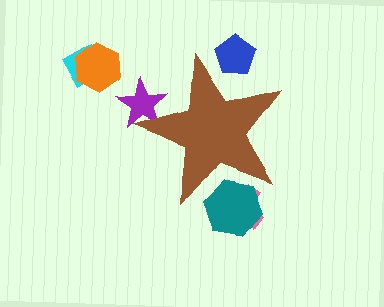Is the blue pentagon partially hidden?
Yes, the blue pentagon is partially hidden behind the brown star.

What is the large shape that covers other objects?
A brown star.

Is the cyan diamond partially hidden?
No, the cyan diamond is fully visible.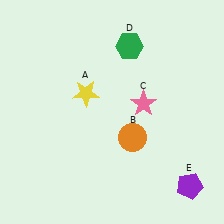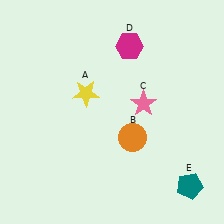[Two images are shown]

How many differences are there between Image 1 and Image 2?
There are 2 differences between the two images.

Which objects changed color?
D changed from green to magenta. E changed from purple to teal.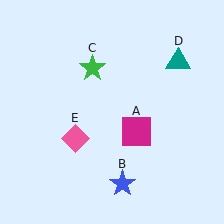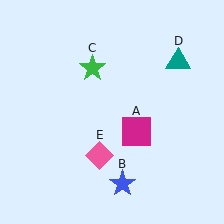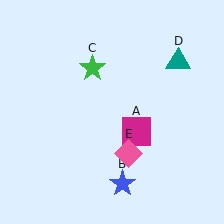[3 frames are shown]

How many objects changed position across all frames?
1 object changed position: pink diamond (object E).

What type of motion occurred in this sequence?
The pink diamond (object E) rotated counterclockwise around the center of the scene.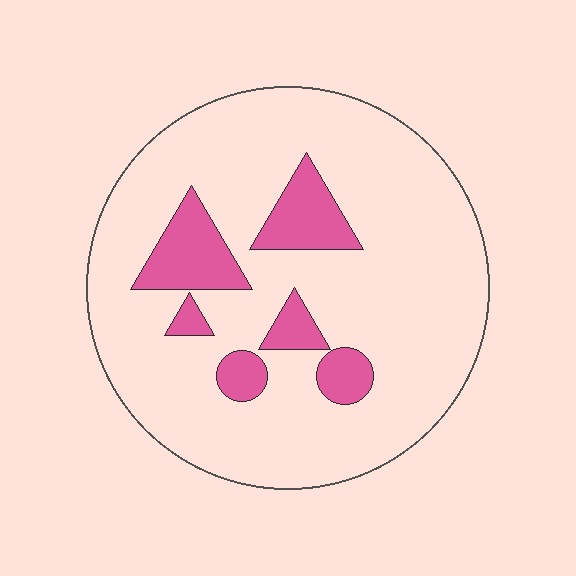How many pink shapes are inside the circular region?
6.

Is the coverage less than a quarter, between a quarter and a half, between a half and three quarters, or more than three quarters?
Less than a quarter.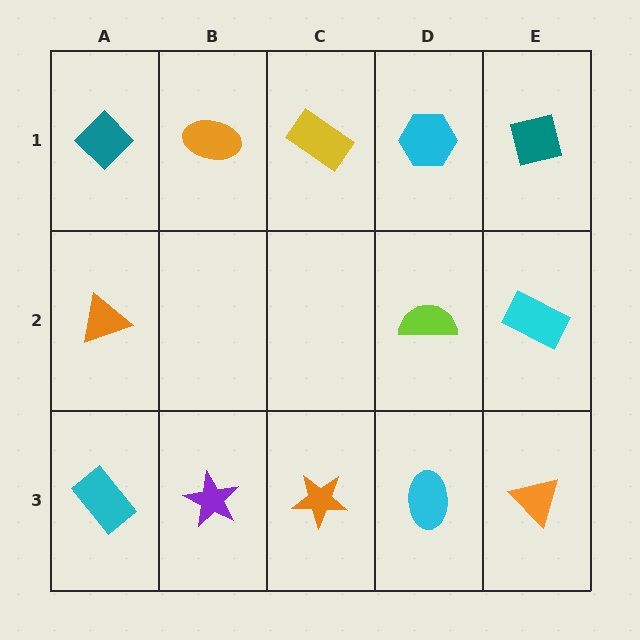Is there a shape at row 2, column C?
No, that cell is empty.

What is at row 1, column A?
A teal diamond.